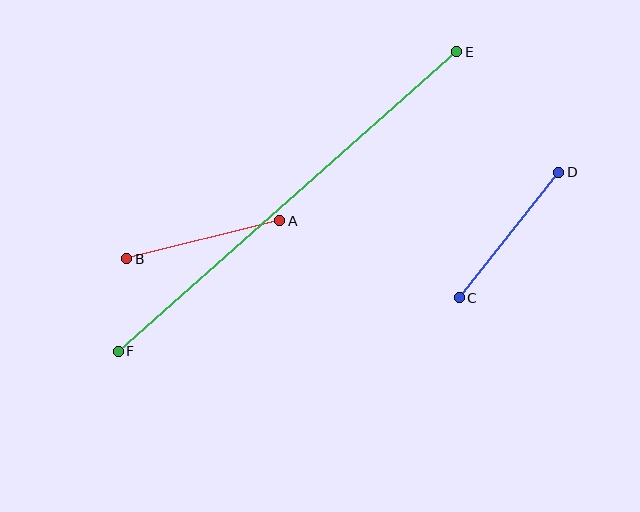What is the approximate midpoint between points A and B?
The midpoint is at approximately (203, 240) pixels.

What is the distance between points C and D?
The distance is approximately 160 pixels.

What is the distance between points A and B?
The distance is approximately 158 pixels.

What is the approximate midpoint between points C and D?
The midpoint is at approximately (509, 235) pixels.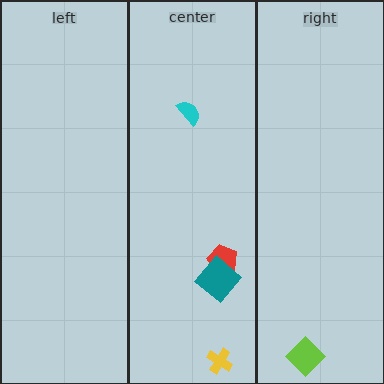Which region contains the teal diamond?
The center region.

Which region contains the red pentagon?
The center region.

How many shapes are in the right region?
1.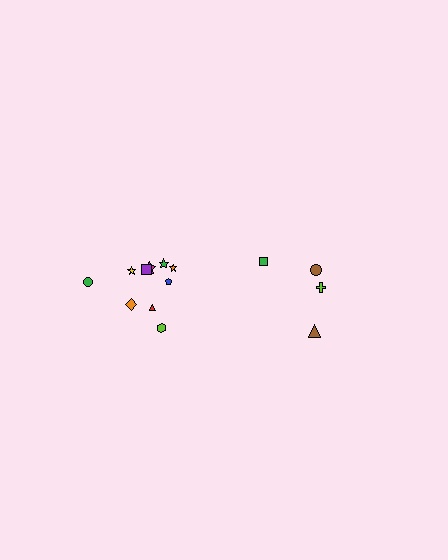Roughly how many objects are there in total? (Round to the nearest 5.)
Roughly 15 objects in total.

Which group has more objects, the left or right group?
The left group.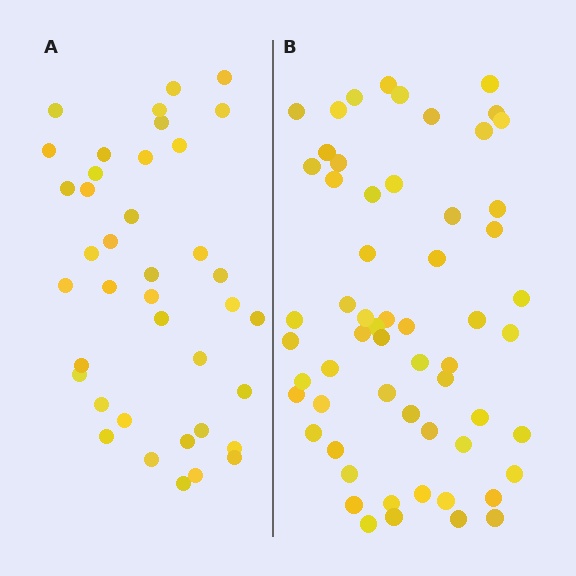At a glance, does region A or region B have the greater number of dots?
Region B (the right region) has more dots.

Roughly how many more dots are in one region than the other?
Region B has approximately 20 more dots than region A.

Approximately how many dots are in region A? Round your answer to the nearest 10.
About 40 dots. (The exact count is 39, which rounds to 40.)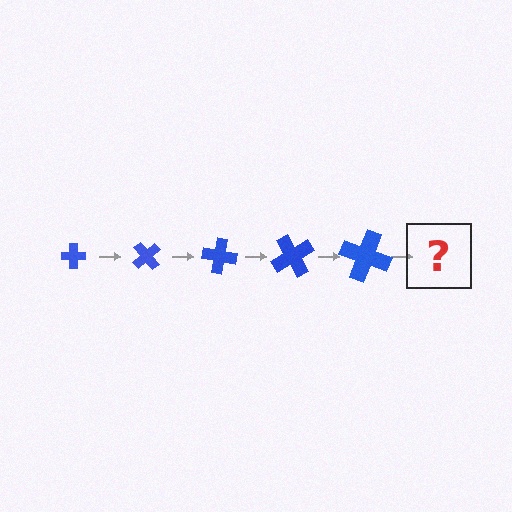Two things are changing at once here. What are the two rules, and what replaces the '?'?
The two rules are that the cross grows larger each step and it rotates 50 degrees each step. The '?' should be a cross, larger than the previous one and rotated 250 degrees from the start.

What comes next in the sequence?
The next element should be a cross, larger than the previous one and rotated 250 degrees from the start.